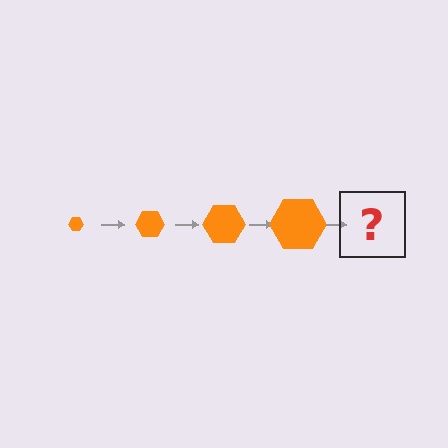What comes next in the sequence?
The next element should be an orange hexagon, larger than the previous one.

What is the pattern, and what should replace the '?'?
The pattern is that the hexagon gets progressively larger each step. The '?' should be an orange hexagon, larger than the previous one.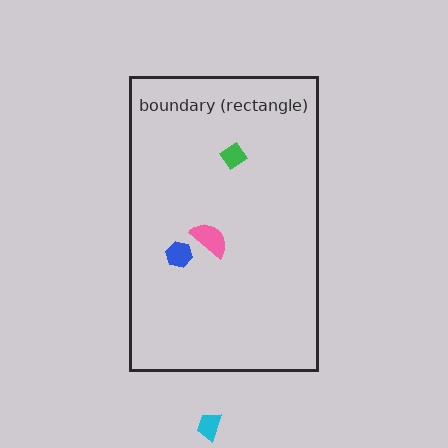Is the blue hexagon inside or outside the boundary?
Inside.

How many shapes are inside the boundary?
3 inside, 1 outside.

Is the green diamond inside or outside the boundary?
Inside.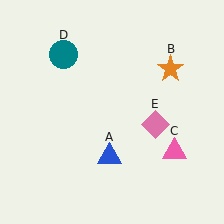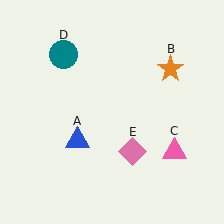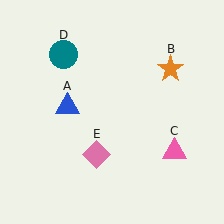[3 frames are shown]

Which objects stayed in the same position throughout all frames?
Orange star (object B) and pink triangle (object C) and teal circle (object D) remained stationary.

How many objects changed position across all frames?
2 objects changed position: blue triangle (object A), pink diamond (object E).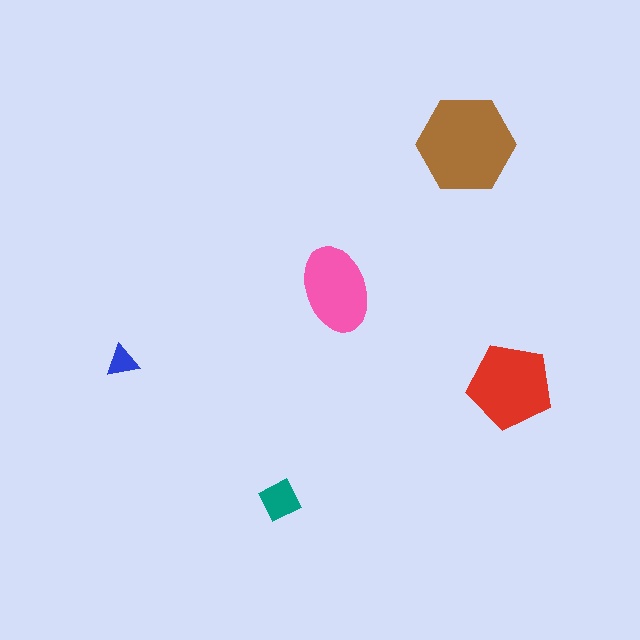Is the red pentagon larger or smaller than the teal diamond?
Larger.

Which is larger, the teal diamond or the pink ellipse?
The pink ellipse.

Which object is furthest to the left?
The blue triangle is leftmost.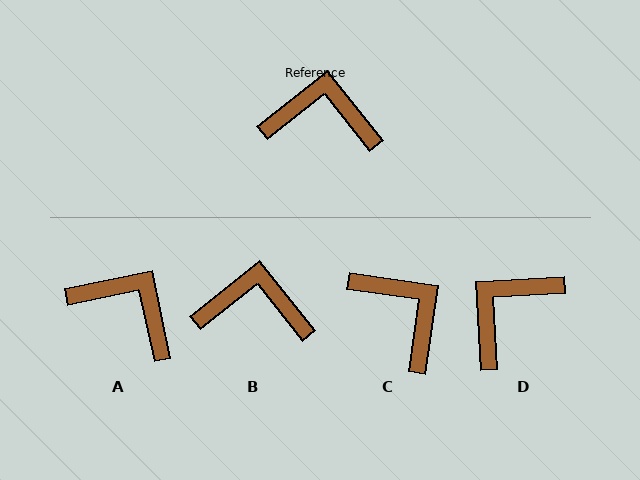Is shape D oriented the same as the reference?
No, it is off by about 55 degrees.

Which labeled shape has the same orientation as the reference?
B.